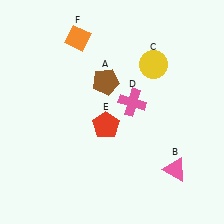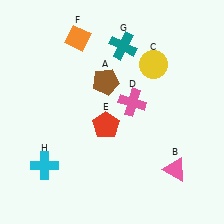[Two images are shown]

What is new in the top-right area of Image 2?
A teal cross (G) was added in the top-right area of Image 2.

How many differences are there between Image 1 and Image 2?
There are 2 differences between the two images.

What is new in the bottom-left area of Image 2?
A cyan cross (H) was added in the bottom-left area of Image 2.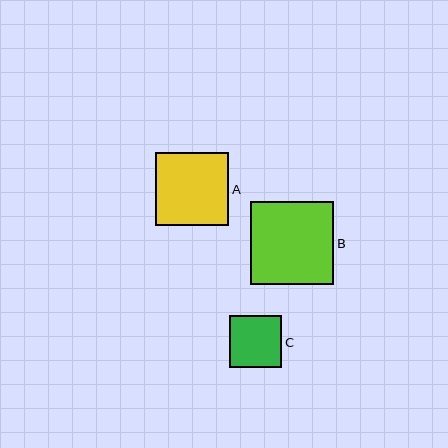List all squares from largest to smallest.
From largest to smallest: B, A, C.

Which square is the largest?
Square B is the largest with a size of approximately 83 pixels.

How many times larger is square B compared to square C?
Square B is approximately 1.6 times the size of square C.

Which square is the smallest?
Square C is the smallest with a size of approximately 52 pixels.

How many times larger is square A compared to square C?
Square A is approximately 1.4 times the size of square C.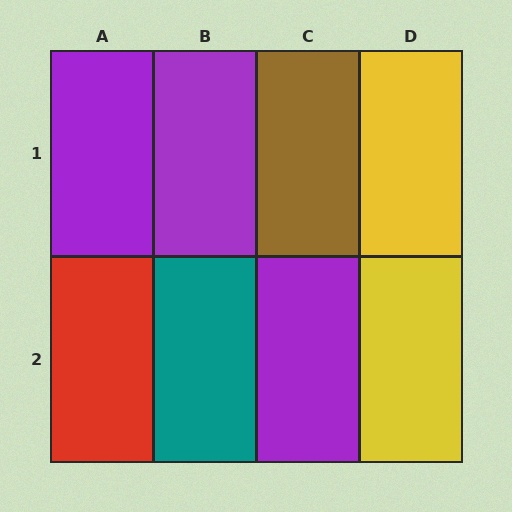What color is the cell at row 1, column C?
Brown.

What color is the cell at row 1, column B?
Purple.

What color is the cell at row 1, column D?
Yellow.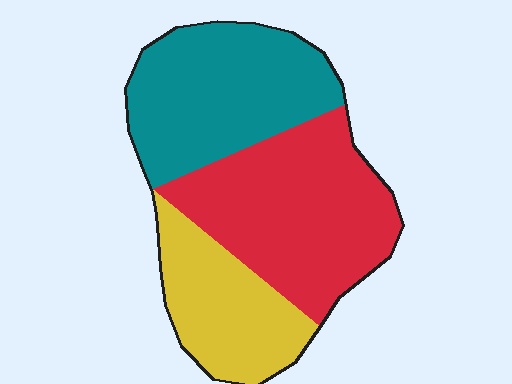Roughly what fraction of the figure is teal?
Teal takes up about one third (1/3) of the figure.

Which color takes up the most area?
Red, at roughly 40%.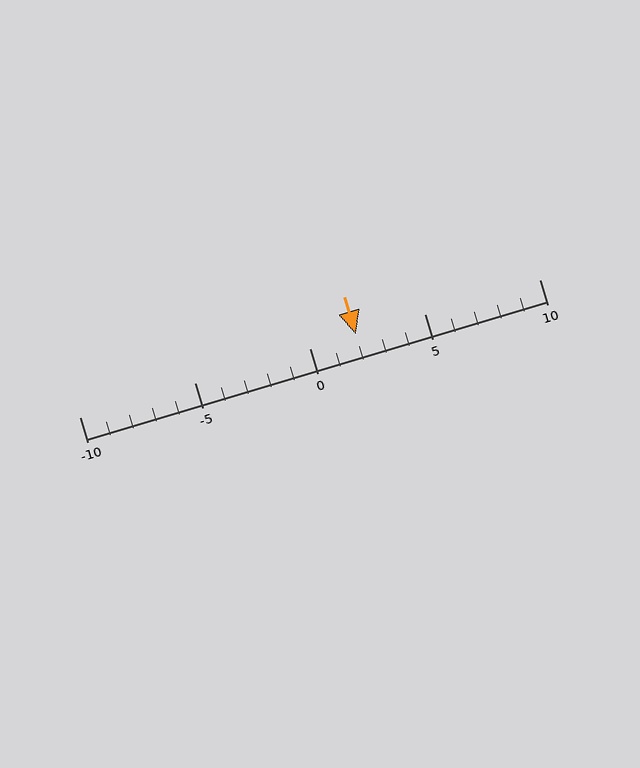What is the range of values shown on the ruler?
The ruler shows values from -10 to 10.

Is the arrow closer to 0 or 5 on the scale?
The arrow is closer to 0.